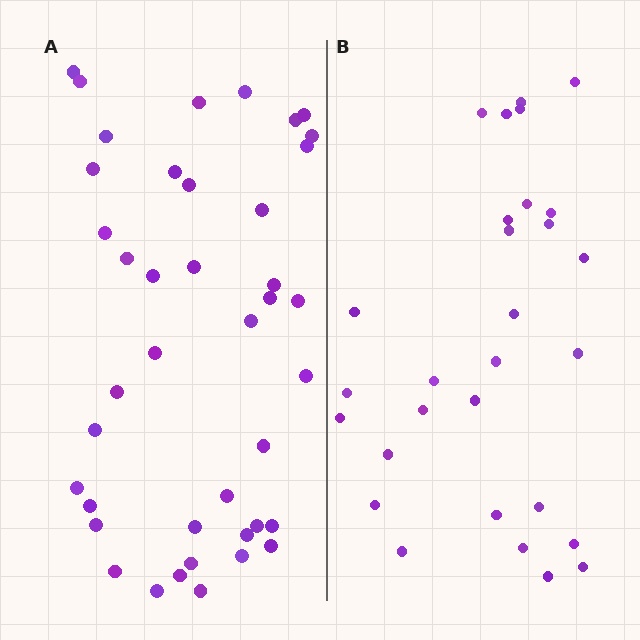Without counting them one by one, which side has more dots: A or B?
Region A (the left region) has more dots.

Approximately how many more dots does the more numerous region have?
Region A has roughly 12 or so more dots than region B.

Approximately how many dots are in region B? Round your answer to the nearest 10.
About 30 dots. (The exact count is 29, which rounds to 30.)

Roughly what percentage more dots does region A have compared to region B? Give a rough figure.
About 40% more.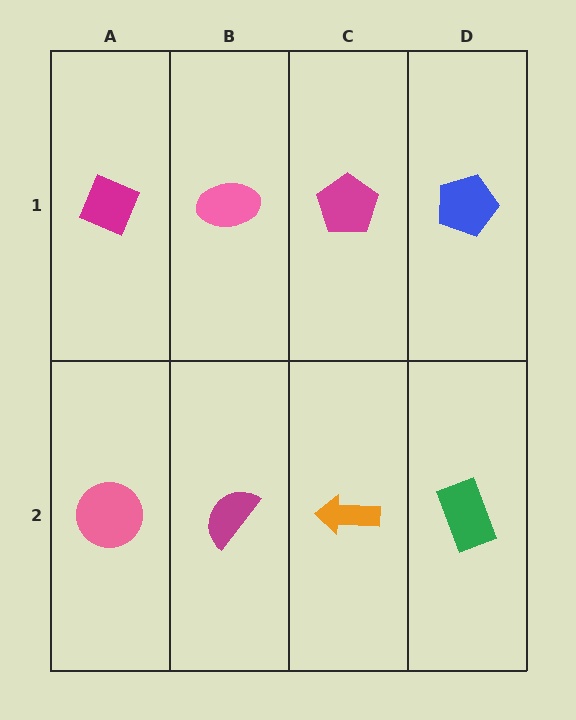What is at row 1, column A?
A magenta diamond.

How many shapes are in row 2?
4 shapes.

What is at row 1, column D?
A blue pentagon.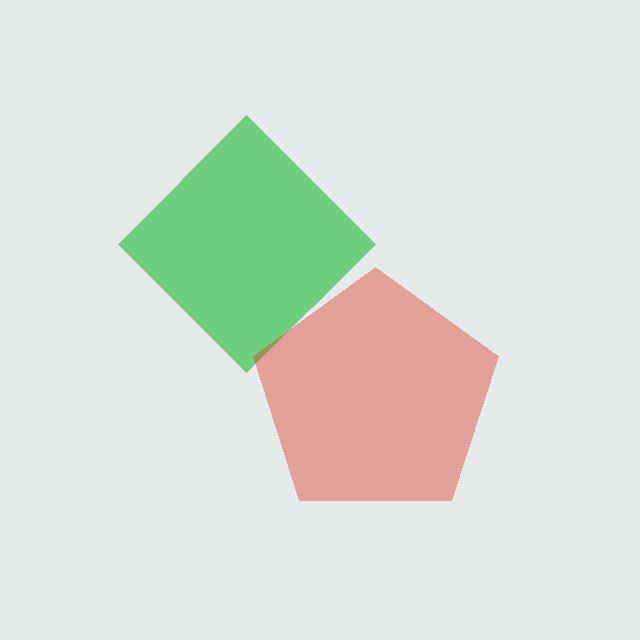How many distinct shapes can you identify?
There are 2 distinct shapes: a green diamond, a red pentagon.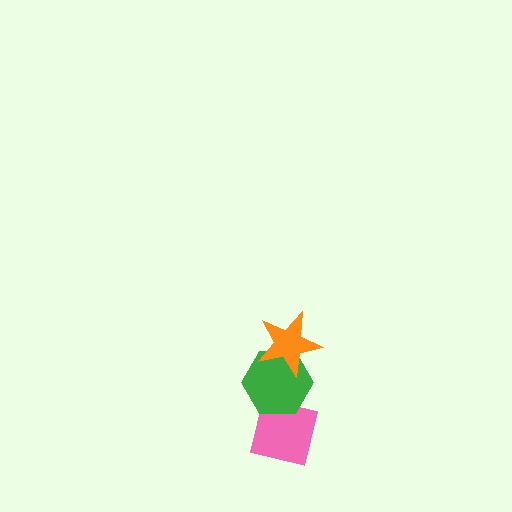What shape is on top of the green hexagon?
The orange star is on top of the green hexagon.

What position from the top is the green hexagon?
The green hexagon is 2nd from the top.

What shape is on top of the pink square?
The green hexagon is on top of the pink square.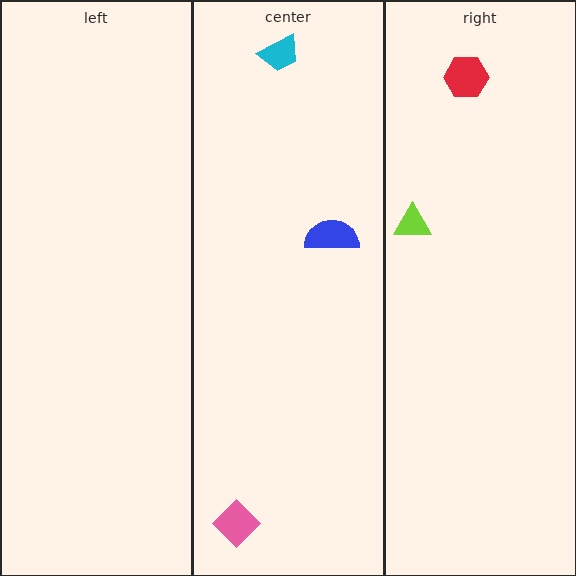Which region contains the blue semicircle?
The center region.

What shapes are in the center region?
The cyan trapezoid, the blue semicircle, the pink diamond.